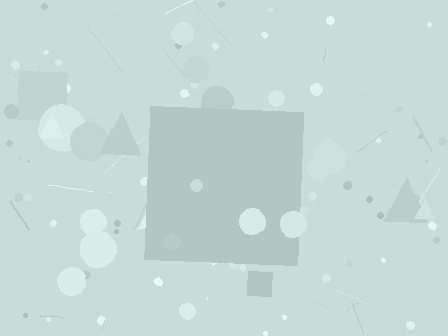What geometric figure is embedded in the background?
A square is embedded in the background.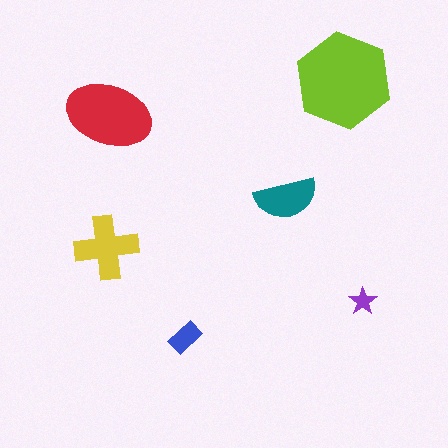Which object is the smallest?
The purple star.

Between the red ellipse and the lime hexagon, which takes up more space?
The lime hexagon.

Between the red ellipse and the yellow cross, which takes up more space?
The red ellipse.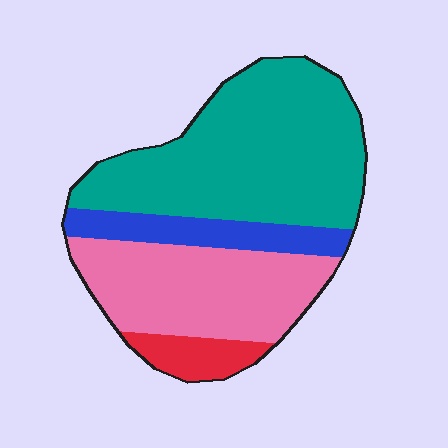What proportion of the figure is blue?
Blue covers around 10% of the figure.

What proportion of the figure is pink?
Pink takes up about one third (1/3) of the figure.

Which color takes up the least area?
Red, at roughly 5%.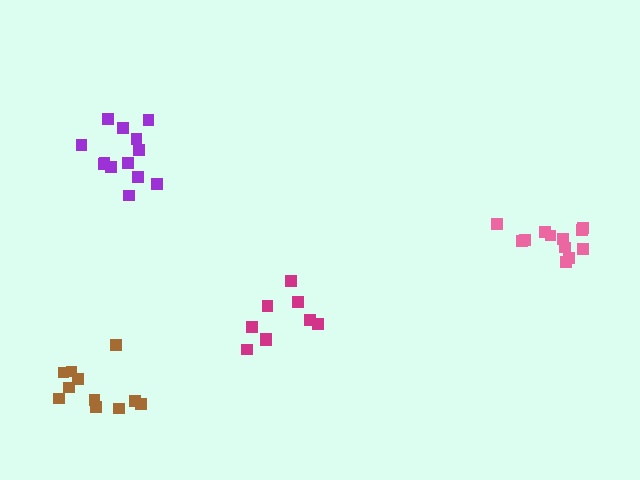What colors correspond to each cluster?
The clusters are colored: purple, magenta, pink, brown.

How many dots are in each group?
Group 1: 13 dots, Group 2: 9 dots, Group 3: 12 dots, Group 4: 11 dots (45 total).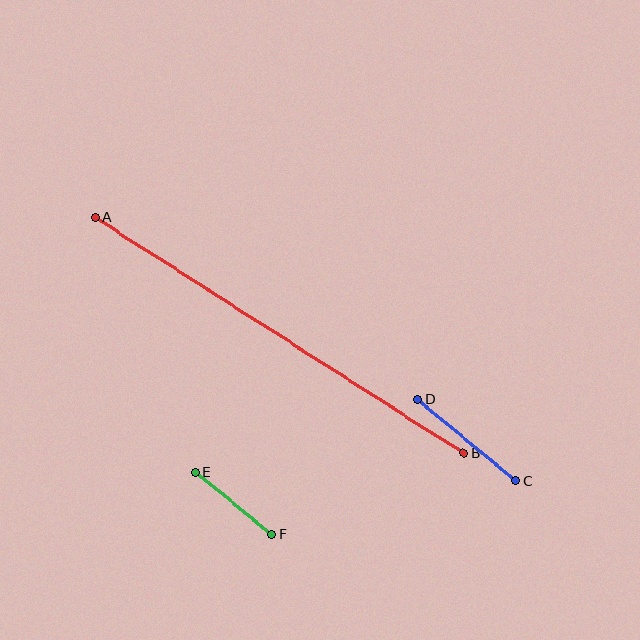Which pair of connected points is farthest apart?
Points A and B are farthest apart.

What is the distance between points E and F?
The distance is approximately 99 pixels.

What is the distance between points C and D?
The distance is approximately 128 pixels.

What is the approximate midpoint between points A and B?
The midpoint is at approximately (279, 335) pixels.